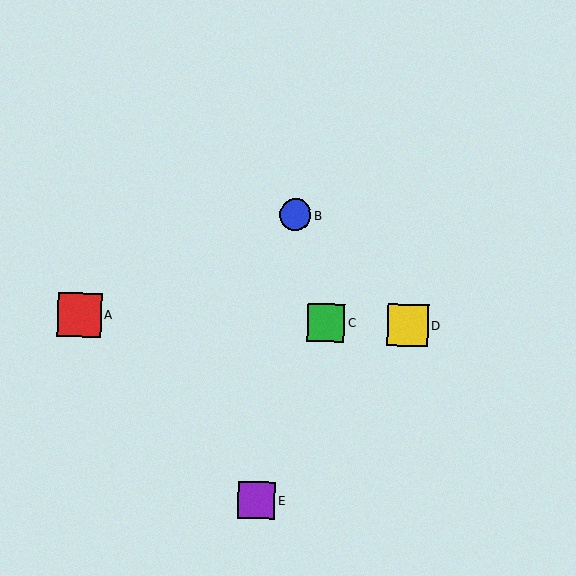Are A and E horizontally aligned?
No, A is at y≈315 and E is at y≈500.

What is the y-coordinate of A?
Object A is at y≈315.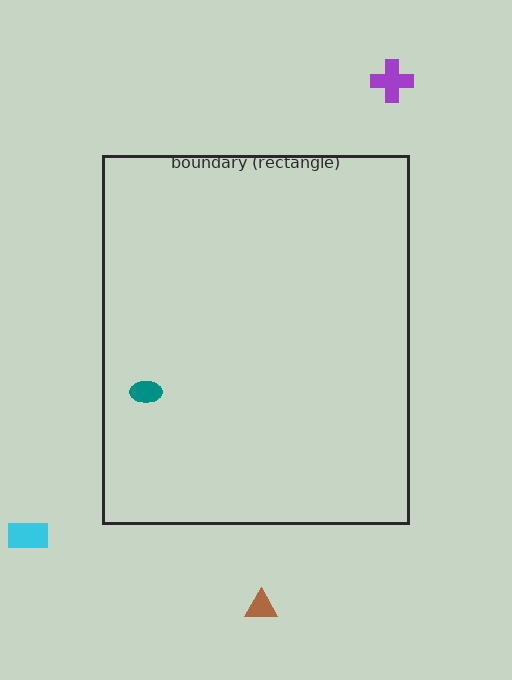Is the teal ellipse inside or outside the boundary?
Inside.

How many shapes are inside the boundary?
1 inside, 3 outside.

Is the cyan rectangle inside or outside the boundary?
Outside.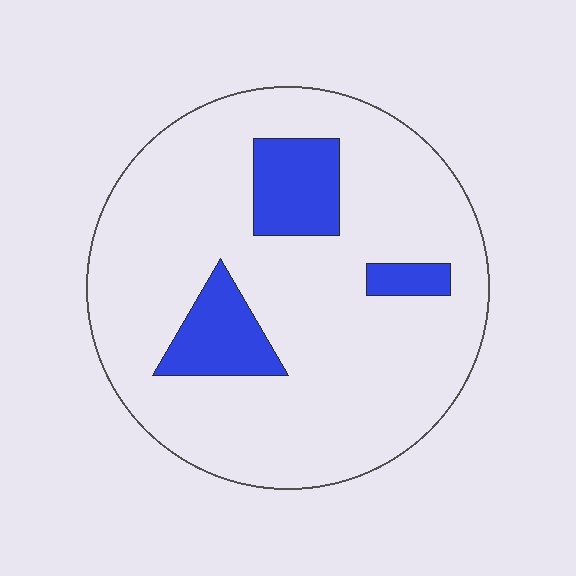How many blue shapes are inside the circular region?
3.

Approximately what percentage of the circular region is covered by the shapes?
Approximately 15%.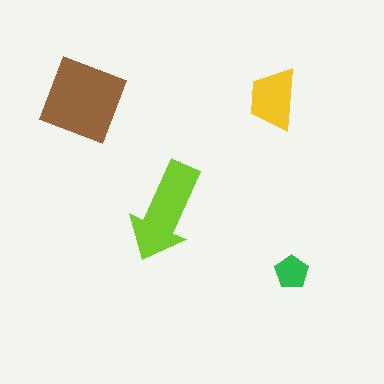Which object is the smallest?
The green pentagon.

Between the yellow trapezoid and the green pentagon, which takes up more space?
The yellow trapezoid.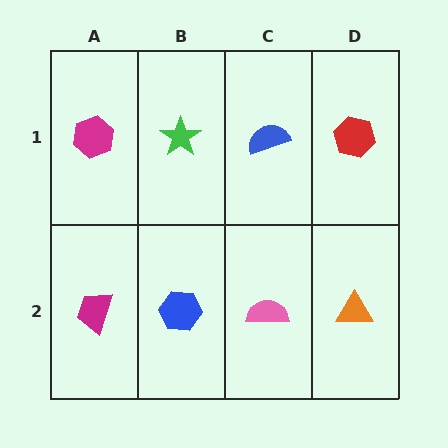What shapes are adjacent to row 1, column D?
An orange triangle (row 2, column D), a blue semicircle (row 1, column C).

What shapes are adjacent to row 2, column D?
A red hexagon (row 1, column D), a pink semicircle (row 2, column C).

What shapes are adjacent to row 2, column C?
A blue semicircle (row 1, column C), a blue hexagon (row 2, column B), an orange triangle (row 2, column D).